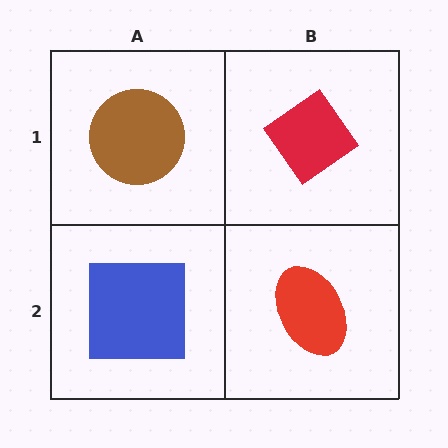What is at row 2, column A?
A blue square.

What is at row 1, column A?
A brown circle.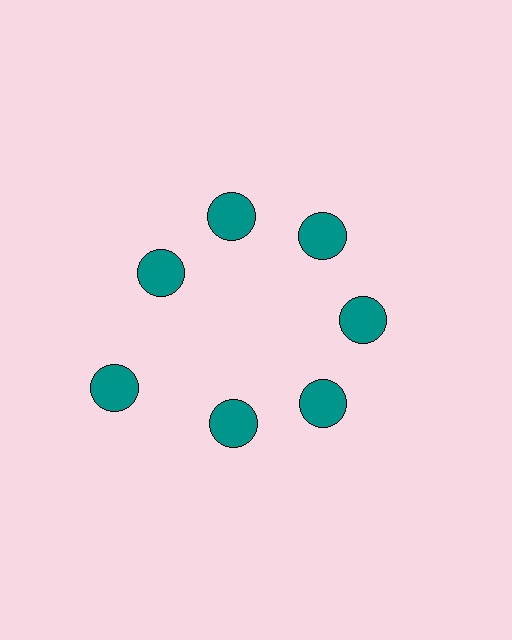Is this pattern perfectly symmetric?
No. The 7 teal circles are arranged in a ring, but one element near the 8 o'clock position is pushed outward from the center, breaking the 7-fold rotational symmetry.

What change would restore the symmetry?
The symmetry would be restored by moving it inward, back onto the ring so that all 7 circles sit at equal angles and equal distance from the center.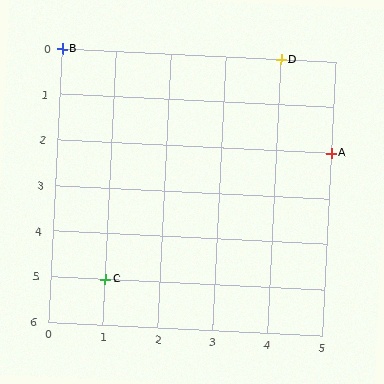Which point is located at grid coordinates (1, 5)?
Point C is at (1, 5).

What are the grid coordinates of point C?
Point C is at grid coordinates (1, 5).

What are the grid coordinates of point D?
Point D is at grid coordinates (4, 0).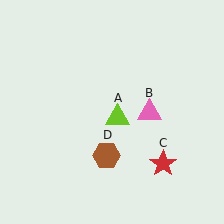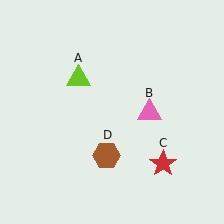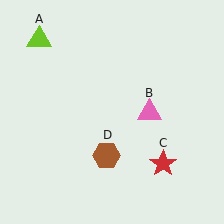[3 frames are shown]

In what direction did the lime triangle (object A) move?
The lime triangle (object A) moved up and to the left.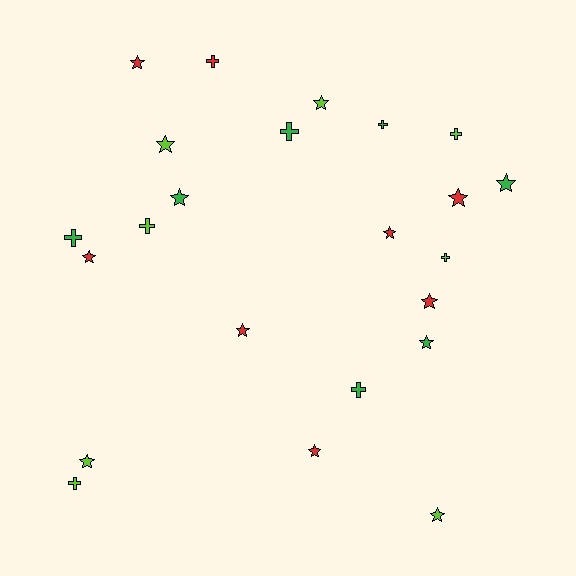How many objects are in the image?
There are 23 objects.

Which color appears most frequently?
Red, with 8 objects.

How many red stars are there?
There are 7 red stars.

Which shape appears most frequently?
Star, with 14 objects.